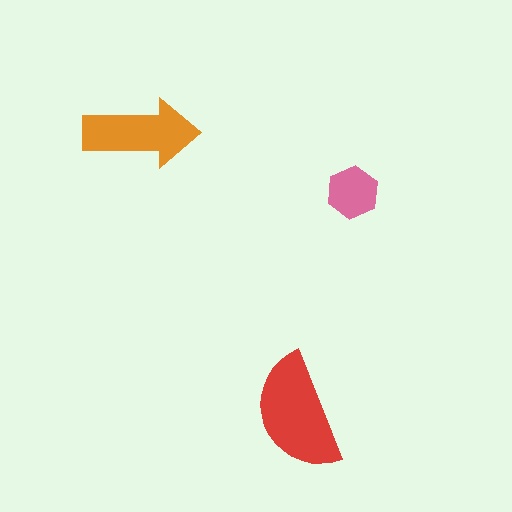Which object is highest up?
The orange arrow is topmost.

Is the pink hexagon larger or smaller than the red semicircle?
Smaller.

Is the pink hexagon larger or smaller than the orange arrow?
Smaller.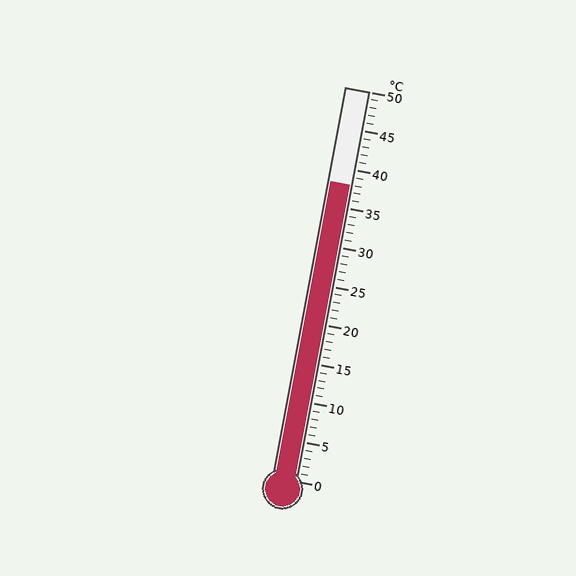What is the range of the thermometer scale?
The thermometer scale ranges from 0°C to 50°C.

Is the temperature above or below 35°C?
The temperature is above 35°C.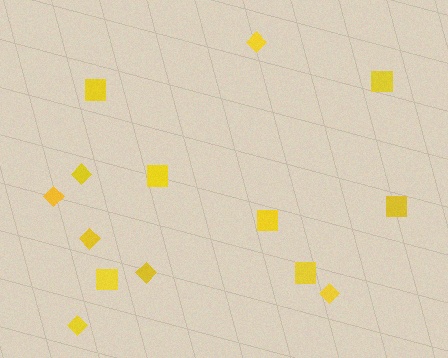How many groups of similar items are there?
There are 2 groups: one group of squares (7) and one group of diamonds (7).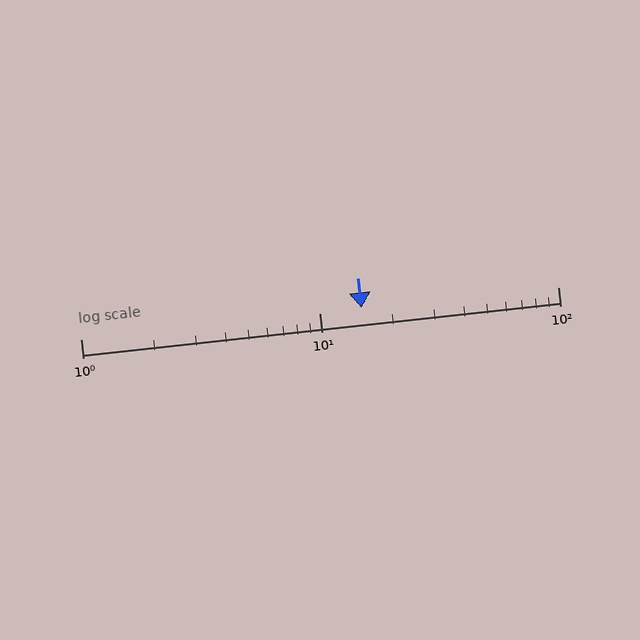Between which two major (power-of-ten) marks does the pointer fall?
The pointer is between 10 and 100.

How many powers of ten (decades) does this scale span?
The scale spans 2 decades, from 1 to 100.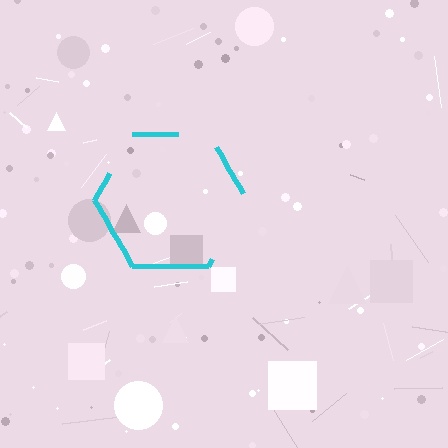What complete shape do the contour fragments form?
The contour fragments form a hexagon.